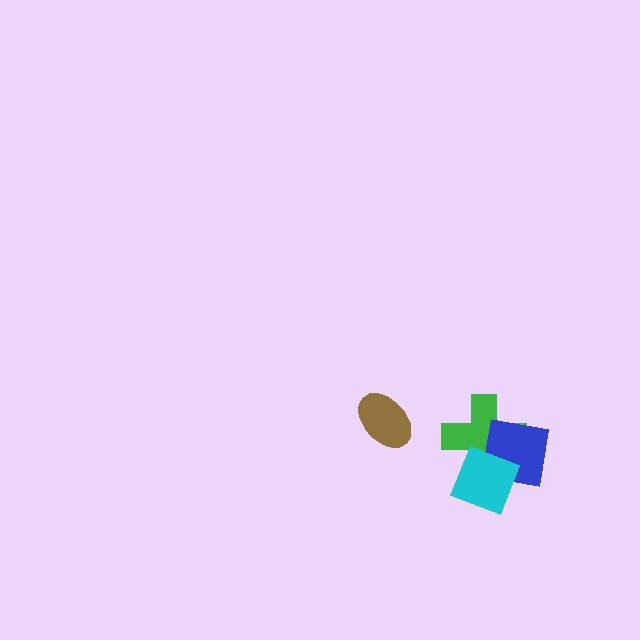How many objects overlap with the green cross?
2 objects overlap with the green cross.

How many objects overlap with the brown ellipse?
0 objects overlap with the brown ellipse.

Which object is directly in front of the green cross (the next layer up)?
The blue square is directly in front of the green cross.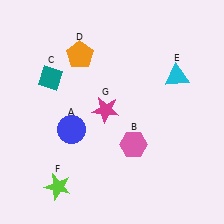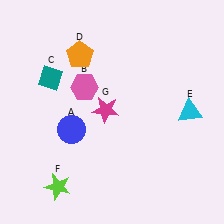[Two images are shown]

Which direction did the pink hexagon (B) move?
The pink hexagon (B) moved up.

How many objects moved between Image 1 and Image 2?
2 objects moved between the two images.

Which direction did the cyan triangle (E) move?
The cyan triangle (E) moved down.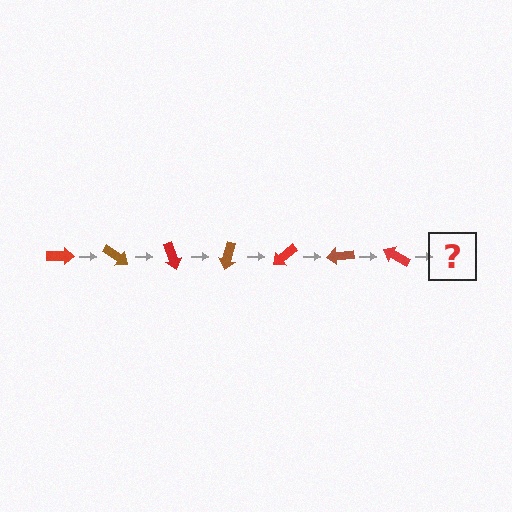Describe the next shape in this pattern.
It should be a brown arrow, rotated 245 degrees from the start.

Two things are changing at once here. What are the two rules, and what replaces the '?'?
The two rules are that it rotates 35 degrees each step and the color cycles through red and brown. The '?' should be a brown arrow, rotated 245 degrees from the start.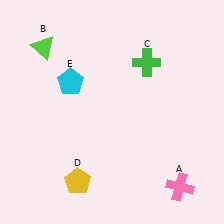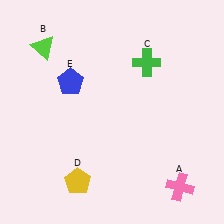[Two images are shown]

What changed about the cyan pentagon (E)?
In Image 1, E is cyan. In Image 2, it changed to blue.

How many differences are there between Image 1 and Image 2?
There is 1 difference between the two images.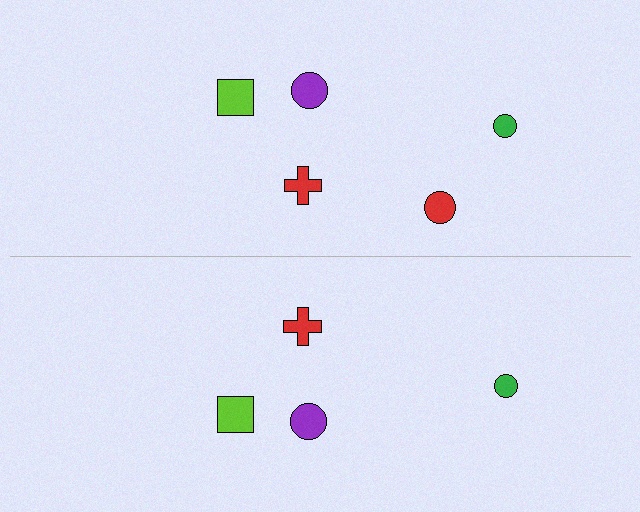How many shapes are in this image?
There are 9 shapes in this image.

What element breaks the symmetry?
A red circle is missing from the bottom side.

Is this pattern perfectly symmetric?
No, the pattern is not perfectly symmetric. A red circle is missing from the bottom side.